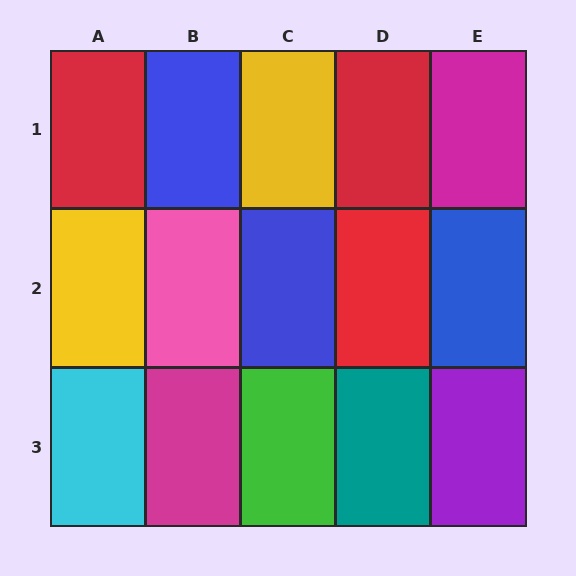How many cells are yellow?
2 cells are yellow.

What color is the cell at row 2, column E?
Blue.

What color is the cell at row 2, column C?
Blue.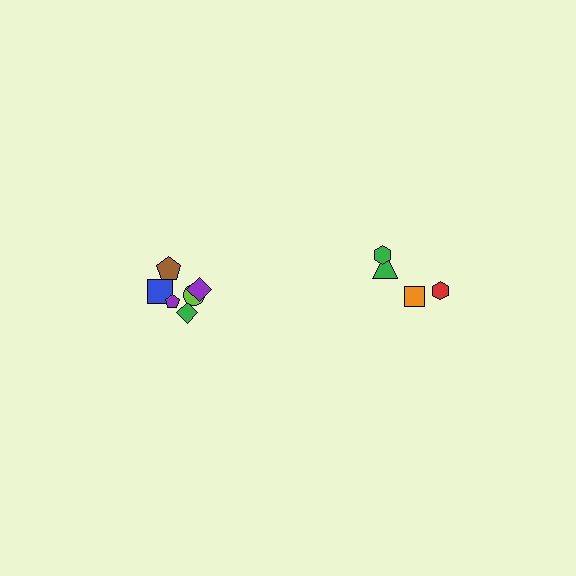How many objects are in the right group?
There are 4 objects.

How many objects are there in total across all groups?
There are 10 objects.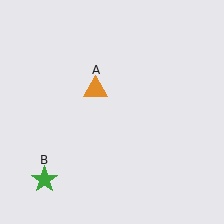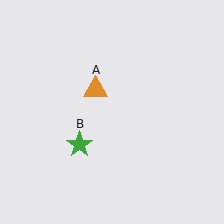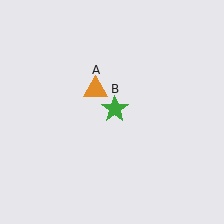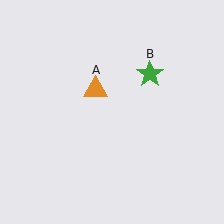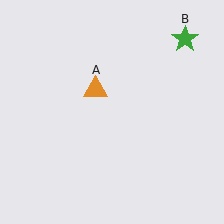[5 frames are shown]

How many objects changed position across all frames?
1 object changed position: green star (object B).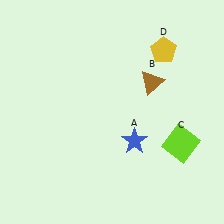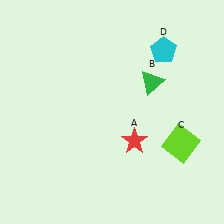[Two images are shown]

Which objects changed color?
A changed from blue to red. B changed from brown to green. D changed from yellow to cyan.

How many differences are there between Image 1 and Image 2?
There are 3 differences between the two images.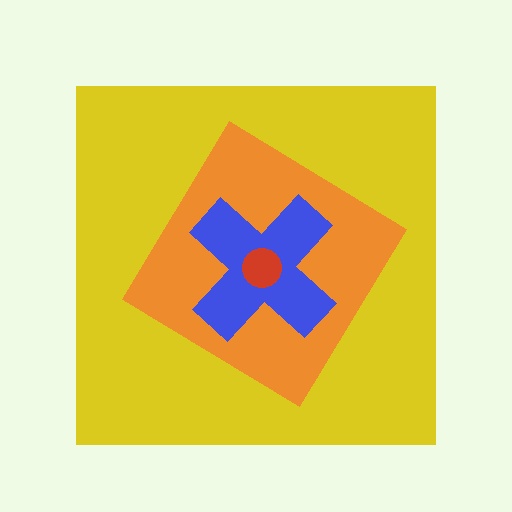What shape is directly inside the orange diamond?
The blue cross.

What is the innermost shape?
The red circle.